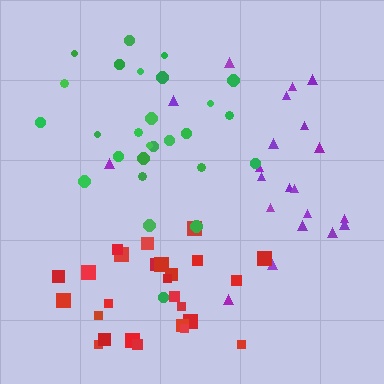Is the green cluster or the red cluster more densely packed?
Red.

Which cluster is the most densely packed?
Red.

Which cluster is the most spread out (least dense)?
Purple.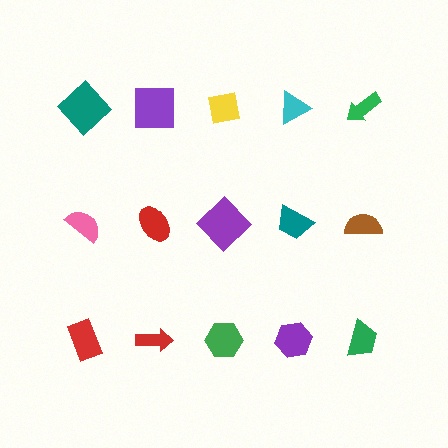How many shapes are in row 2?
5 shapes.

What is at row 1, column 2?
A purple square.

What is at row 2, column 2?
A red ellipse.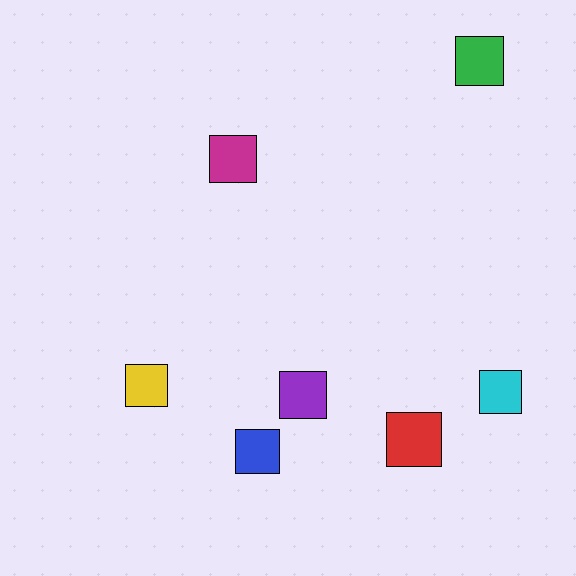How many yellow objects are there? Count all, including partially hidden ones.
There is 1 yellow object.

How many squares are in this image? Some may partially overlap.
There are 7 squares.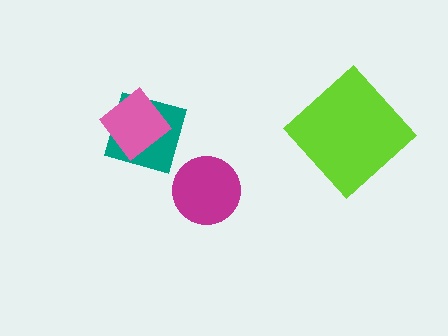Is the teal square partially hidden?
Yes, it is partially covered by another shape.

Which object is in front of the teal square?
The pink diamond is in front of the teal square.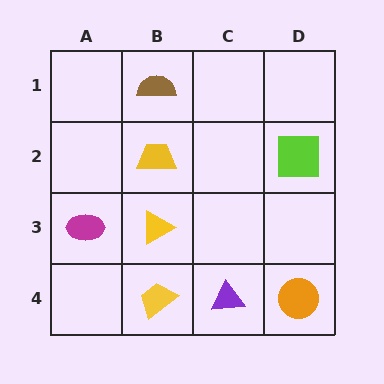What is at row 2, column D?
A lime square.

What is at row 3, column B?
A yellow triangle.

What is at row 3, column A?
A magenta ellipse.